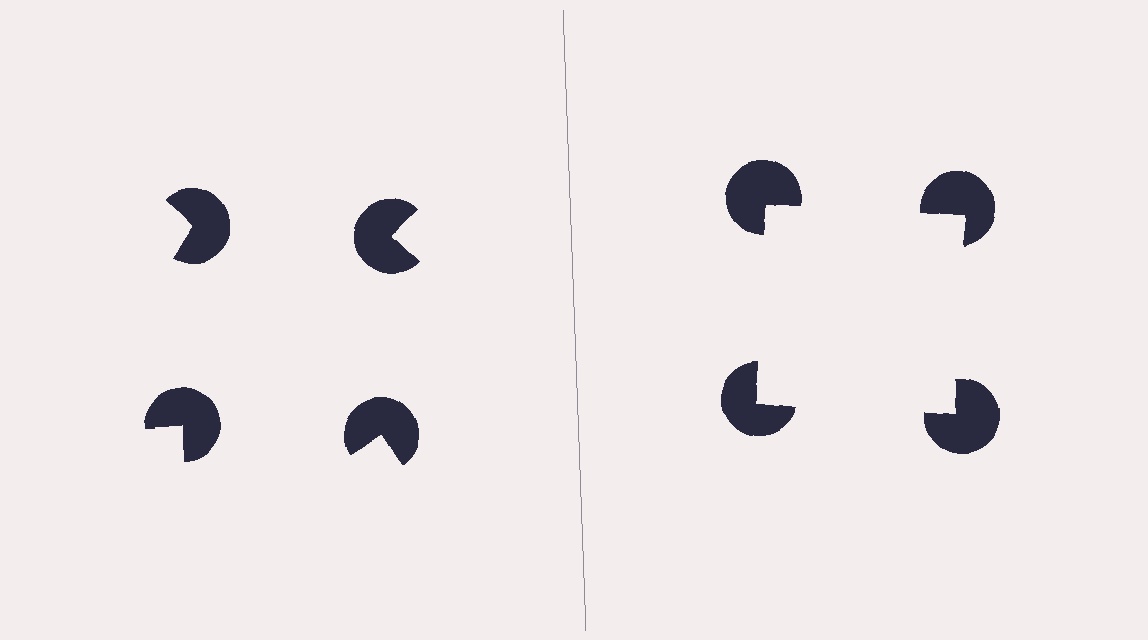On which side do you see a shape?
An illusory square appears on the right side. On the left side the wedge cuts are rotated, so no coherent shape forms.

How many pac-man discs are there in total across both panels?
8 — 4 on each side.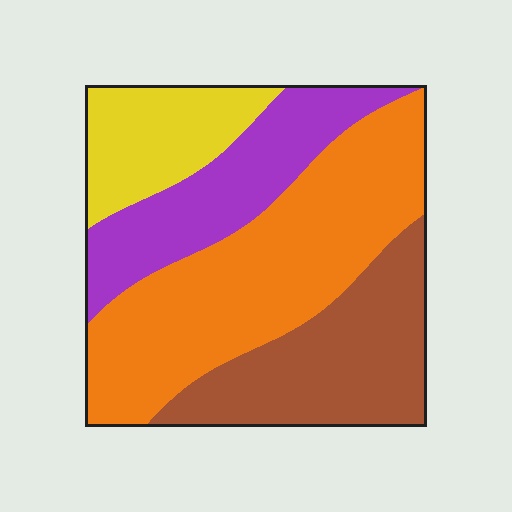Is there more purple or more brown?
Brown.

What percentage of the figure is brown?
Brown covers 25% of the figure.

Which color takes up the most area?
Orange, at roughly 40%.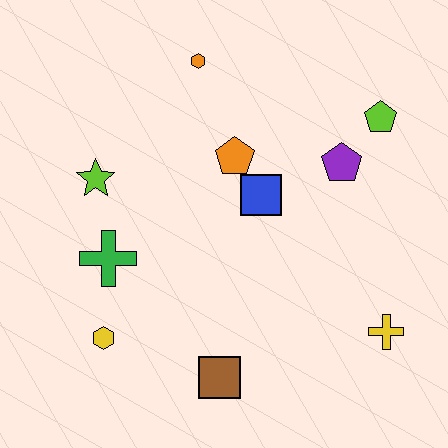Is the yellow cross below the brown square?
No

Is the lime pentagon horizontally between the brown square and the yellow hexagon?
No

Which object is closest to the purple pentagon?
The lime pentagon is closest to the purple pentagon.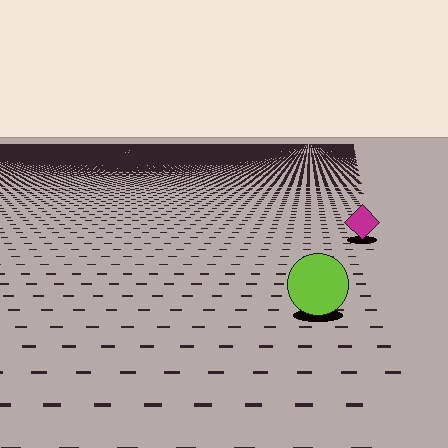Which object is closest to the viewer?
The lime circle is closest. The texture marks near it are larger and more spread out.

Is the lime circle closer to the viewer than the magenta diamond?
Yes. The lime circle is closer — you can tell from the texture gradient: the ground texture is coarser near it.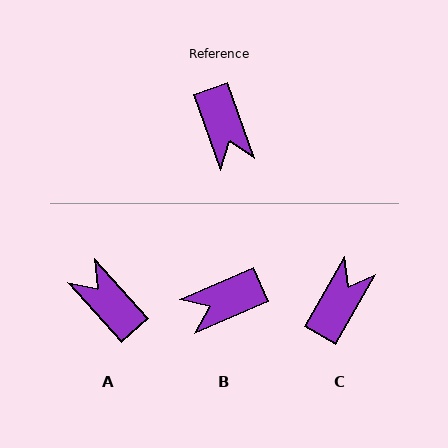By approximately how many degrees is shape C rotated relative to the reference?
Approximately 130 degrees counter-clockwise.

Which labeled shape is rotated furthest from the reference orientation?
A, about 158 degrees away.